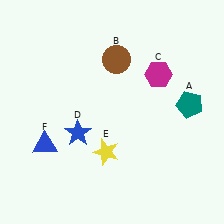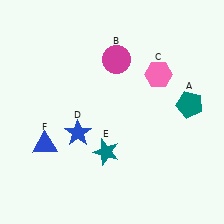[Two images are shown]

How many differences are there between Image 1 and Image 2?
There are 3 differences between the two images.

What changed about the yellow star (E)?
In Image 1, E is yellow. In Image 2, it changed to teal.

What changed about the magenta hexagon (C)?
In Image 1, C is magenta. In Image 2, it changed to pink.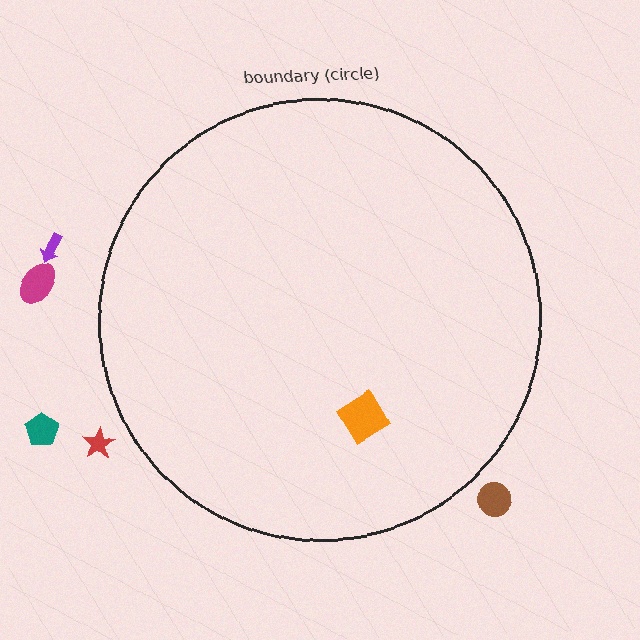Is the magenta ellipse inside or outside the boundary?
Outside.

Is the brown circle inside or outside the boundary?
Outside.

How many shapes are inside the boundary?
1 inside, 5 outside.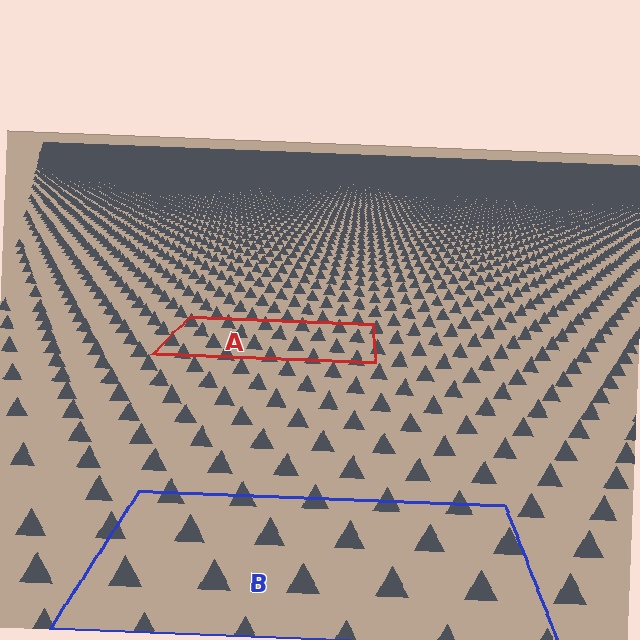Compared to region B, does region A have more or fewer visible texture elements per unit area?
Region A has more texture elements per unit area — they are packed more densely because it is farther away.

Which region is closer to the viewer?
Region B is closer. The texture elements there are larger and more spread out.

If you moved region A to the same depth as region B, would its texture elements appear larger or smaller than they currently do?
They would appear larger. At a closer depth, the same texture elements are projected at a bigger on-screen size.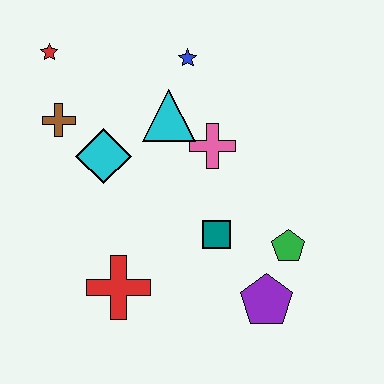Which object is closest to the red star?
The brown cross is closest to the red star.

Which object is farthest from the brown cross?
The purple pentagon is farthest from the brown cross.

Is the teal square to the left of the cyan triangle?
No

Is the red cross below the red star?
Yes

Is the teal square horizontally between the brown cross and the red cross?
No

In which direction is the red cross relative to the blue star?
The red cross is below the blue star.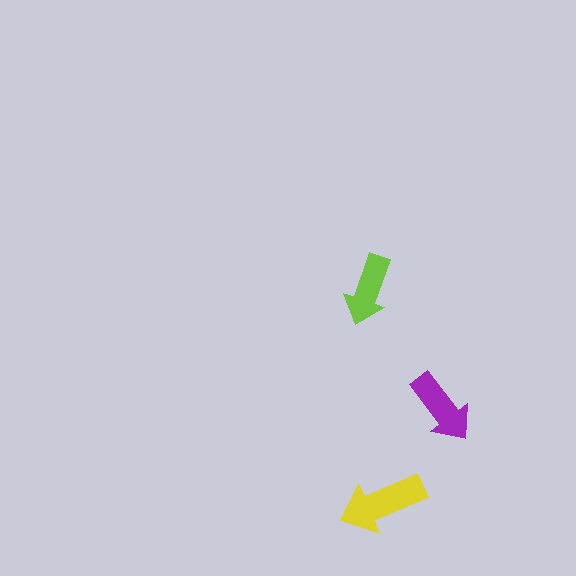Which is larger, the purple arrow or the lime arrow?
The purple one.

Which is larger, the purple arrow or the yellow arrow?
The yellow one.